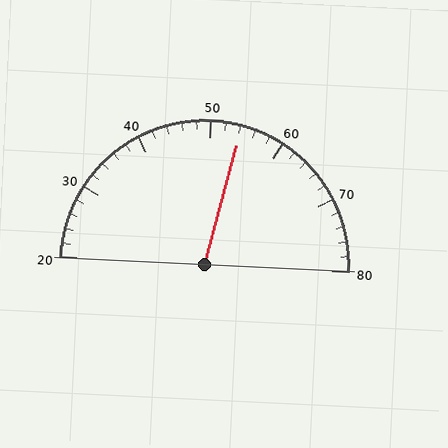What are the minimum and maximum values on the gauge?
The gauge ranges from 20 to 80.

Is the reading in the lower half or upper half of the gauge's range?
The reading is in the upper half of the range (20 to 80).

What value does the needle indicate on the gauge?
The needle indicates approximately 54.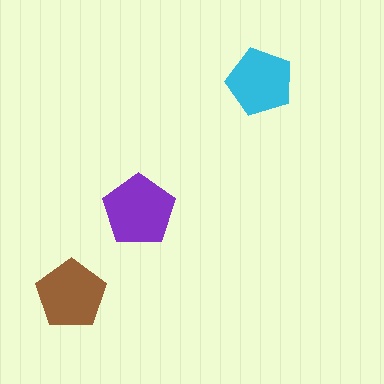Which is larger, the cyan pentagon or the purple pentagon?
The purple one.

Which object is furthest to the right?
The cyan pentagon is rightmost.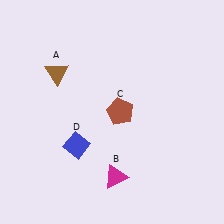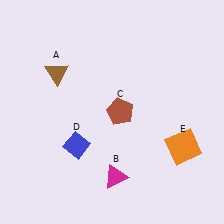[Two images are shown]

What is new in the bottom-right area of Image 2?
An orange square (E) was added in the bottom-right area of Image 2.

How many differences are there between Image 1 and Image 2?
There is 1 difference between the two images.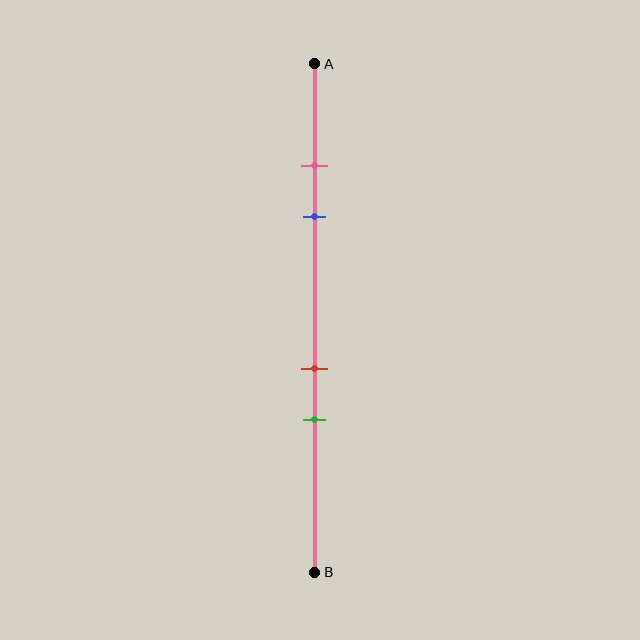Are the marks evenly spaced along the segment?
No, the marks are not evenly spaced.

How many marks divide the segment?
There are 4 marks dividing the segment.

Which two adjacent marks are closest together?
The pink and blue marks are the closest adjacent pair.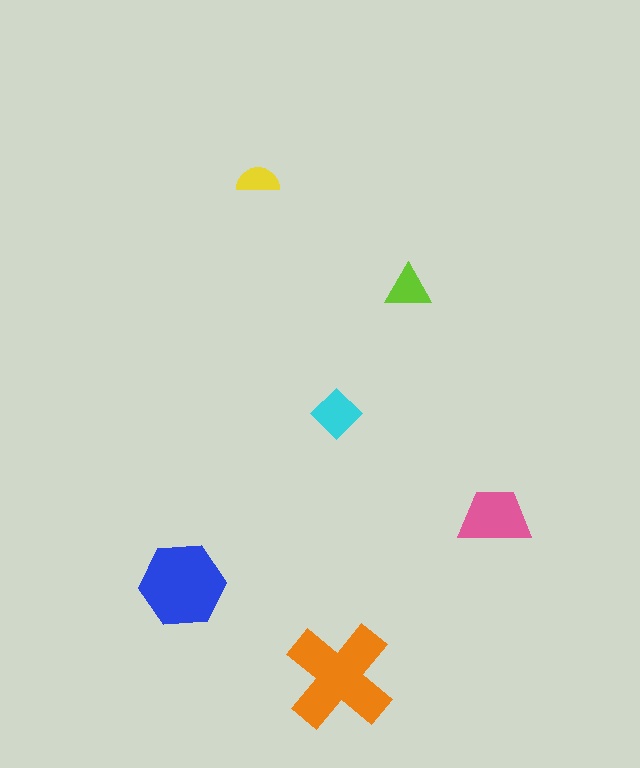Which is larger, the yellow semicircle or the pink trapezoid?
The pink trapezoid.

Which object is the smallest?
The yellow semicircle.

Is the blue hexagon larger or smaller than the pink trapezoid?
Larger.